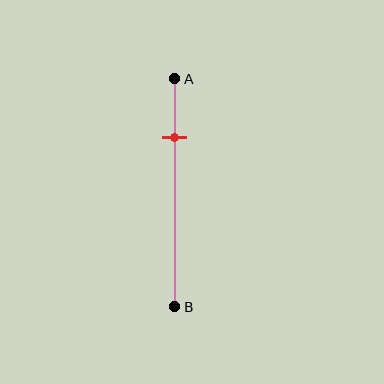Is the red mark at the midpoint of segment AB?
No, the mark is at about 25% from A, not at the 50% midpoint.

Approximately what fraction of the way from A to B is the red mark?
The red mark is approximately 25% of the way from A to B.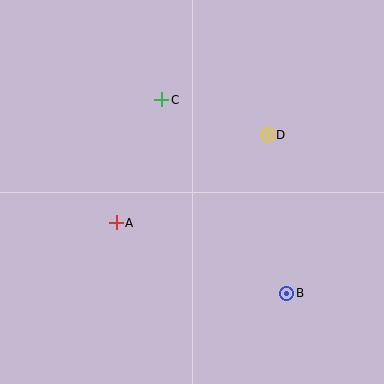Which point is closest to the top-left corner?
Point C is closest to the top-left corner.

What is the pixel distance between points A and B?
The distance between A and B is 184 pixels.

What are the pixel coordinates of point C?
Point C is at (162, 100).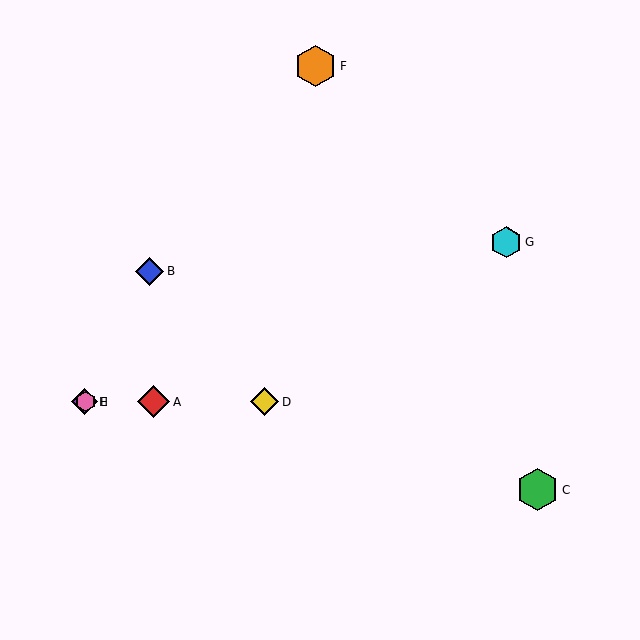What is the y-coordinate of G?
Object G is at y≈242.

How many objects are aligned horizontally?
4 objects (A, D, E, H) are aligned horizontally.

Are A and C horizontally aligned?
No, A is at y≈402 and C is at y≈490.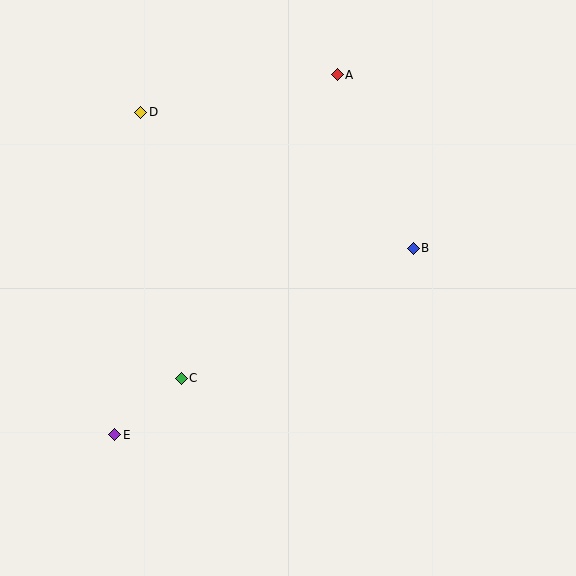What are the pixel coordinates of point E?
Point E is at (115, 435).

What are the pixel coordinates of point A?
Point A is at (337, 75).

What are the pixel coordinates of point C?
Point C is at (181, 378).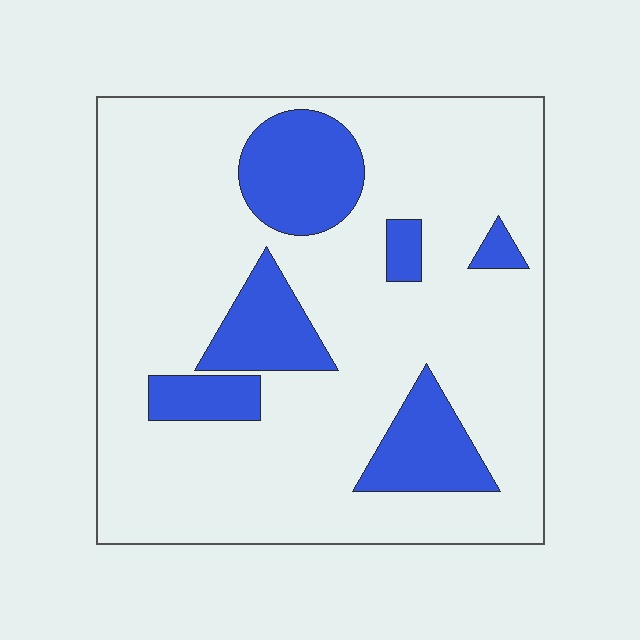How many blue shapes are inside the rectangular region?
6.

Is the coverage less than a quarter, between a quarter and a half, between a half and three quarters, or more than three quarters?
Less than a quarter.